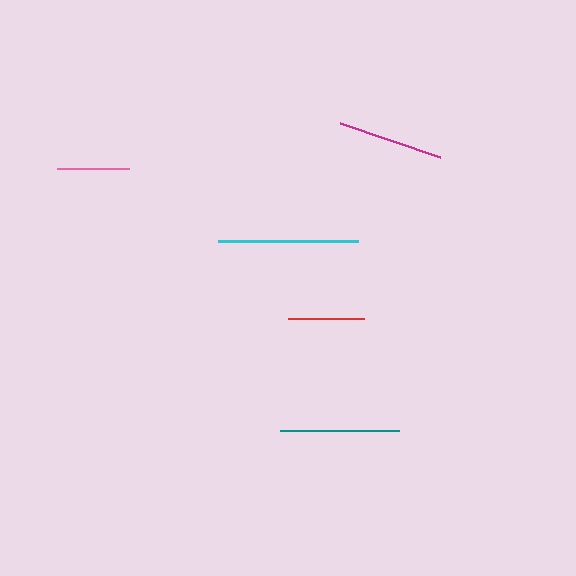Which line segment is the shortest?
The pink line is the shortest at approximately 71 pixels.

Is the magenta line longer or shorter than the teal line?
The teal line is longer than the magenta line.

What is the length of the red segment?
The red segment is approximately 76 pixels long.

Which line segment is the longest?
The cyan line is the longest at approximately 140 pixels.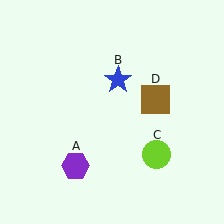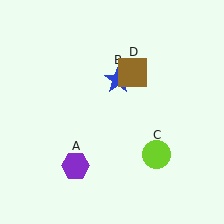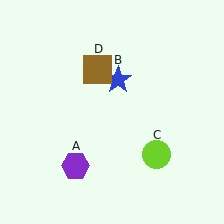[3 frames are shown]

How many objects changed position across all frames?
1 object changed position: brown square (object D).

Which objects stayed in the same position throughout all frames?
Purple hexagon (object A) and blue star (object B) and lime circle (object C) remained stationary.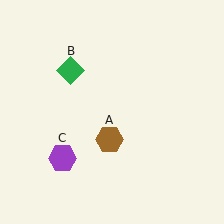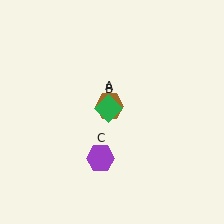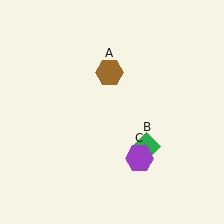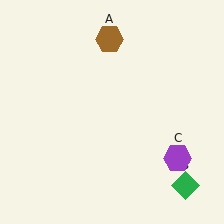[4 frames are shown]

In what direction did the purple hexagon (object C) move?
The purple hexagon (object C) moved right.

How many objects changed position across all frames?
3 objects changed position: brown hexagon (object A), green diamond (object B), purple hexagon (object C).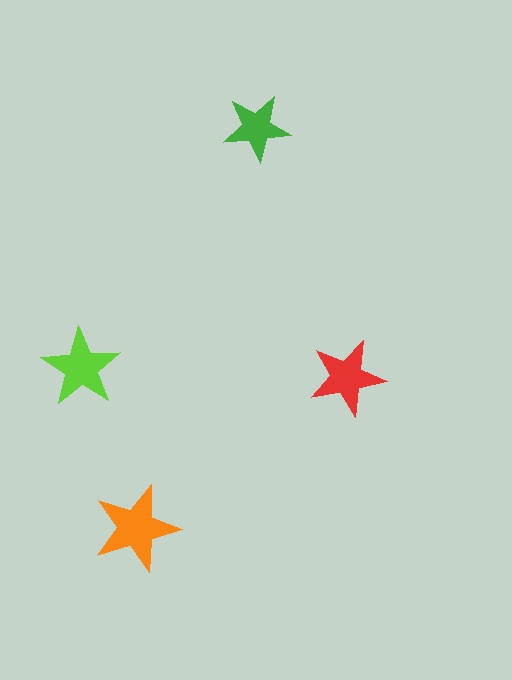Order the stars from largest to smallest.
the orange one, the lime one, the red one, the green one.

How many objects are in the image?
There are 4 objects in the image.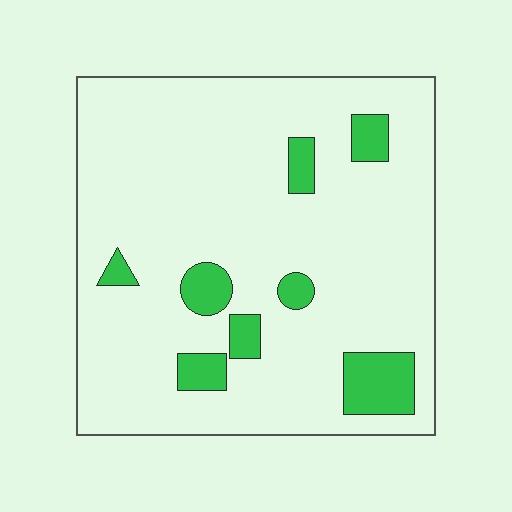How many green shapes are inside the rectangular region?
8.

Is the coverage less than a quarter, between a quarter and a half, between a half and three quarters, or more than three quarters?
Less than a quarter.